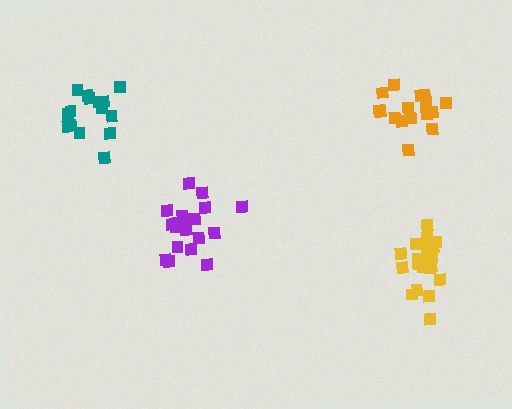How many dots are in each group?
Group 1: 18 dots, Group 2: 16 dots, Group 3: 19 dots, Group 4: 20 dots (73 total).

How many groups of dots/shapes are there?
There are 4 groups.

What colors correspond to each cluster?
The clusters are colored: orange, teal, purple, yellow.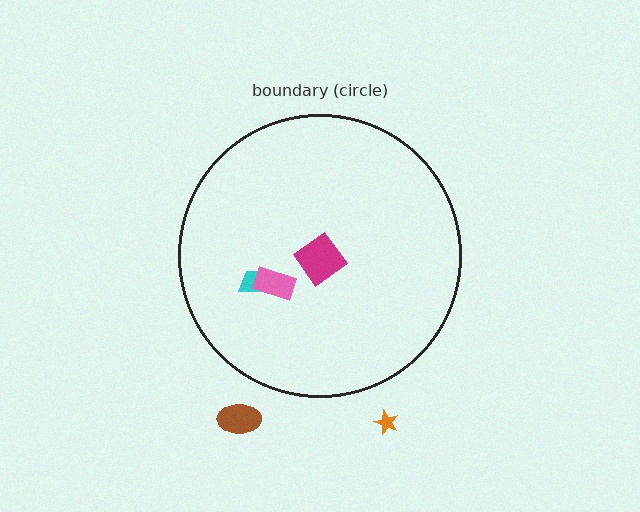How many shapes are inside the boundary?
3 inside, 2 outside.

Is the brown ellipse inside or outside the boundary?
Outside.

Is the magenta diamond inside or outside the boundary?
Inside.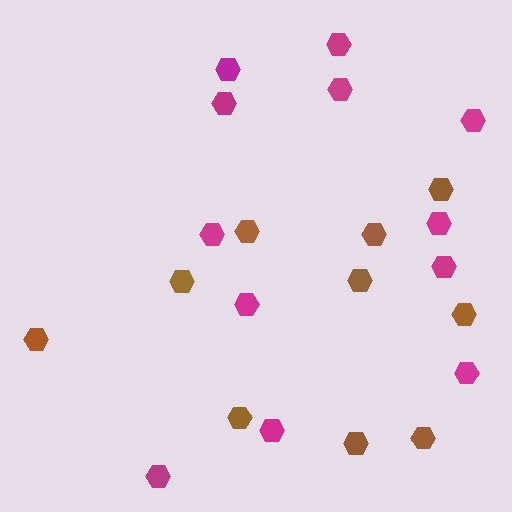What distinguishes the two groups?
There are 2 groups: one group of brown hexagons (10) and one group of magenta hexagons (12).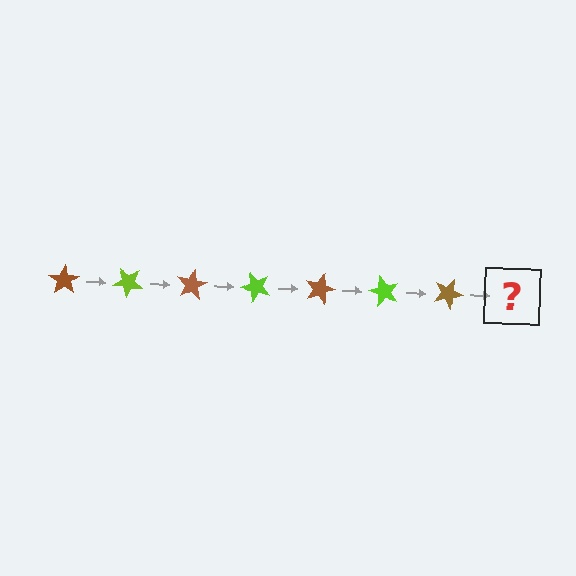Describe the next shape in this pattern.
It should be a lime star, rotated 280 degrees from the start.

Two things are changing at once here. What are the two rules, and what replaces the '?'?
The two rules are that it rotates 40 degrees each step and the color cycles through brown and lime. The '?' should be a lime star, rotated 280 degrees from the start.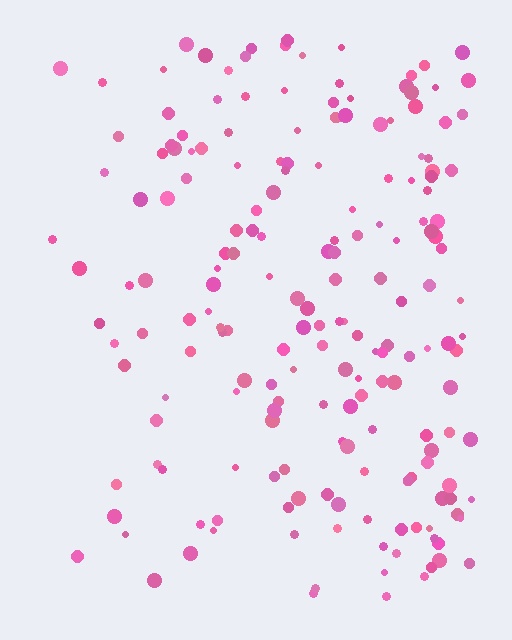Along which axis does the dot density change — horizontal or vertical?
Horizontal.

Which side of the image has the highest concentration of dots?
The right.